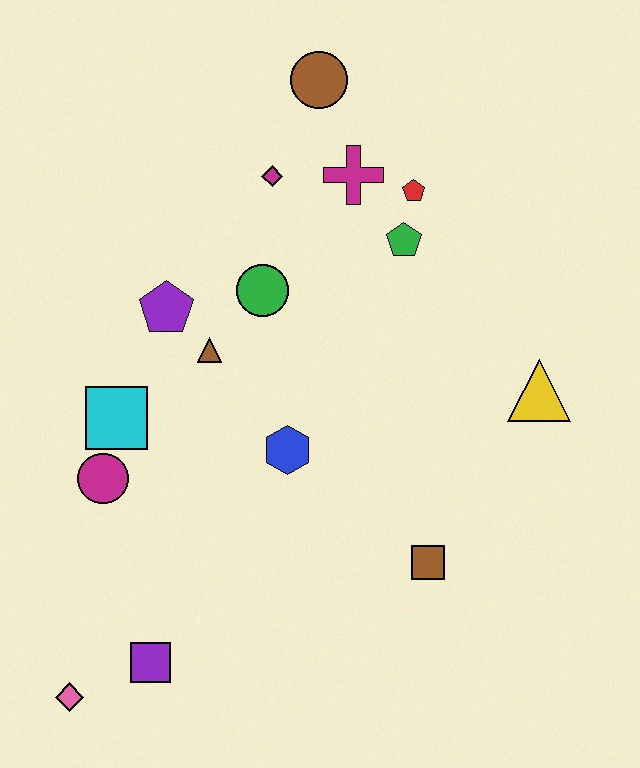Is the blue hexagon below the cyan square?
Yes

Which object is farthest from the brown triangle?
The pink diamond is farthest from the brown triangle.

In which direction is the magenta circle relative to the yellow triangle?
The magenta circle is to the left of the yellow triangle.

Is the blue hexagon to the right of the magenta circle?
Yes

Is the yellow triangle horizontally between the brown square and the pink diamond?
No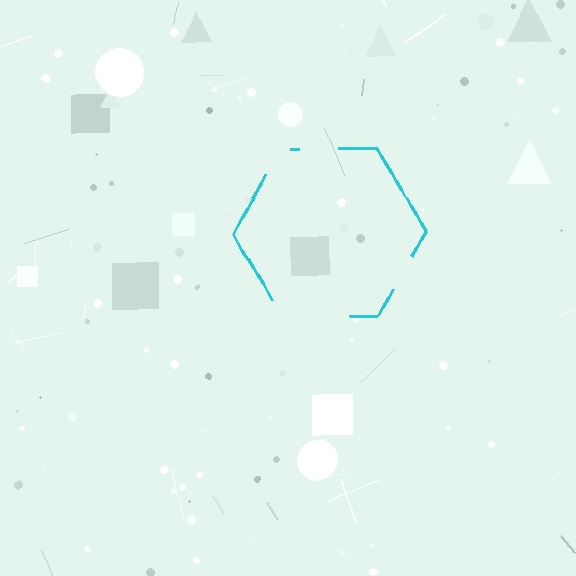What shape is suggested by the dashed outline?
The dashed outline suggests a hexagon.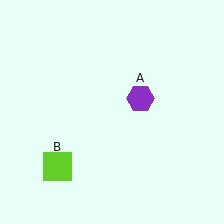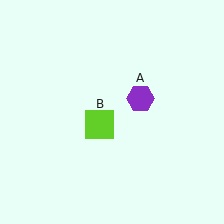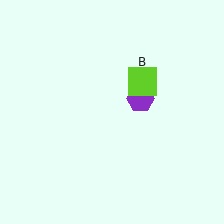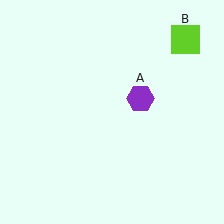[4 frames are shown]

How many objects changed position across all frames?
1 object changed position: lime square (object B).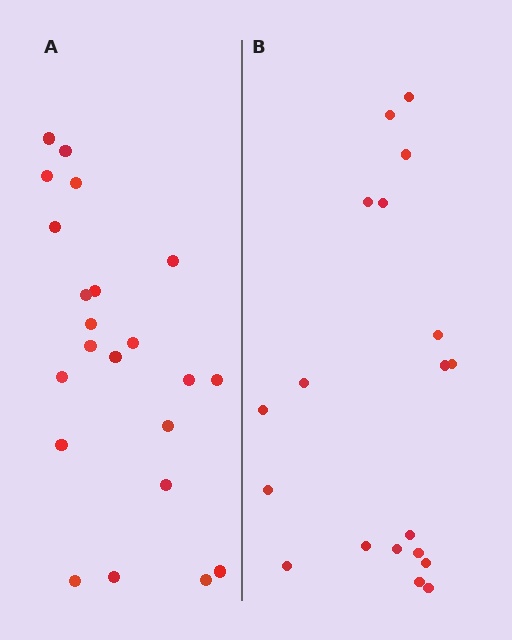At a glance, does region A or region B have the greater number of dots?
Region A (the left region) has more dots.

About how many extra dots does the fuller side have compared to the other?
Region A has just a few more — roughly 2 or 3 more dots than region B.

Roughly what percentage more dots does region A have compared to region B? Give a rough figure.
About 15% more.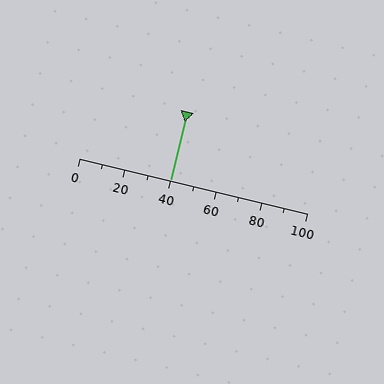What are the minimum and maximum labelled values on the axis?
The axis runs from 0 to 100.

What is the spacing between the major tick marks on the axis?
The major ticks are spaced 20 apart.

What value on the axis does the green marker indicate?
The marker indicates approximately 40.